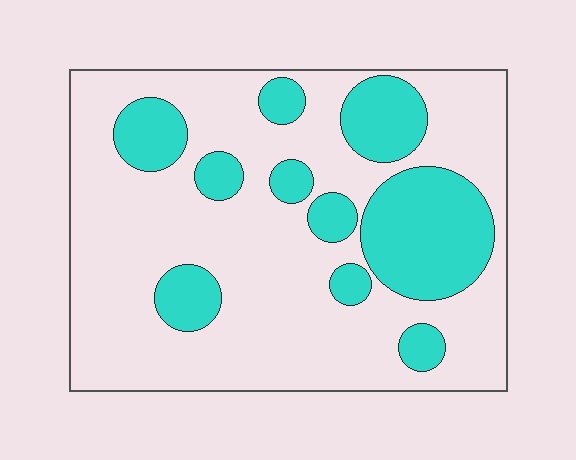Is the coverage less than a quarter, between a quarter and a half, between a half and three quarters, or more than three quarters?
Between a quarter and a half.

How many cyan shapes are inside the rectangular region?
10.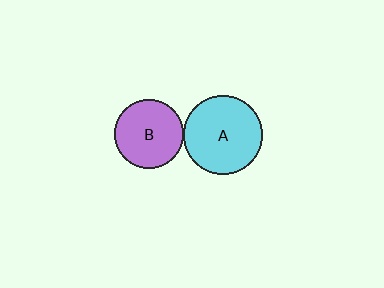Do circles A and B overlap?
Yes.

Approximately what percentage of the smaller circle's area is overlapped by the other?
Approximately 5%.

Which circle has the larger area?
Circle A (cyan).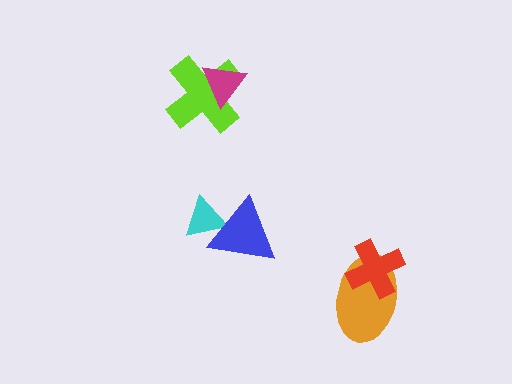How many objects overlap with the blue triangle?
1 object overlaps with the blue triangle.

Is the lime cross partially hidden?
Yes, it is partially covered by another shape.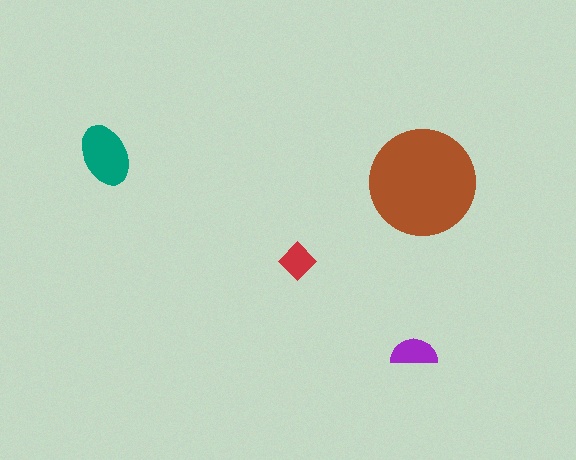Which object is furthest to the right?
The brown circle is rightmost.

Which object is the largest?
The brown circle.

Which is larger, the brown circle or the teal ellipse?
The brown circle.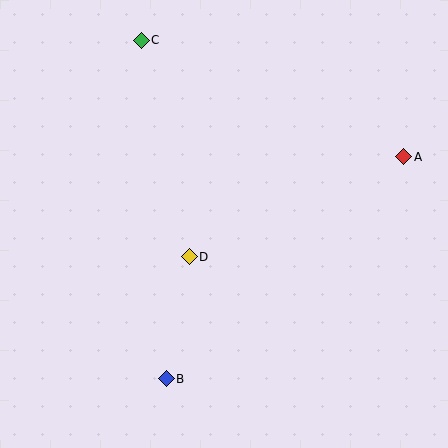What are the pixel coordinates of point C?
Point C is at (141, 40).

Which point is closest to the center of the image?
Point D at (189, 257) is closest to the center.